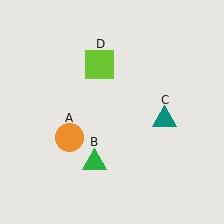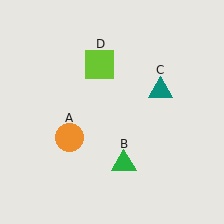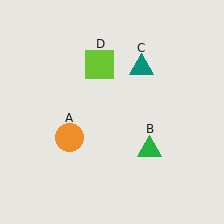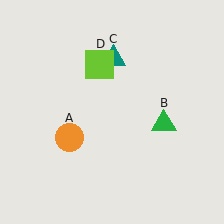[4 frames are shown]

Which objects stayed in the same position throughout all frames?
Orange circle (object A) and lime square (object D) remained stationary.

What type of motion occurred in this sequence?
The green triangle (object B), teal triangle (object C) rotated counterclockwise around the center of the scene.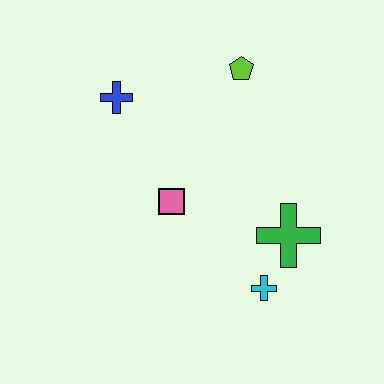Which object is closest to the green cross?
The cyan cross is closest to the green cross.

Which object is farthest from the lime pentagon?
The cyan cross is farthest from the lime pentagon.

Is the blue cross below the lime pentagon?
Yes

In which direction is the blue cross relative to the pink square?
The blue cross is above the pink square.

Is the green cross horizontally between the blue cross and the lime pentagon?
No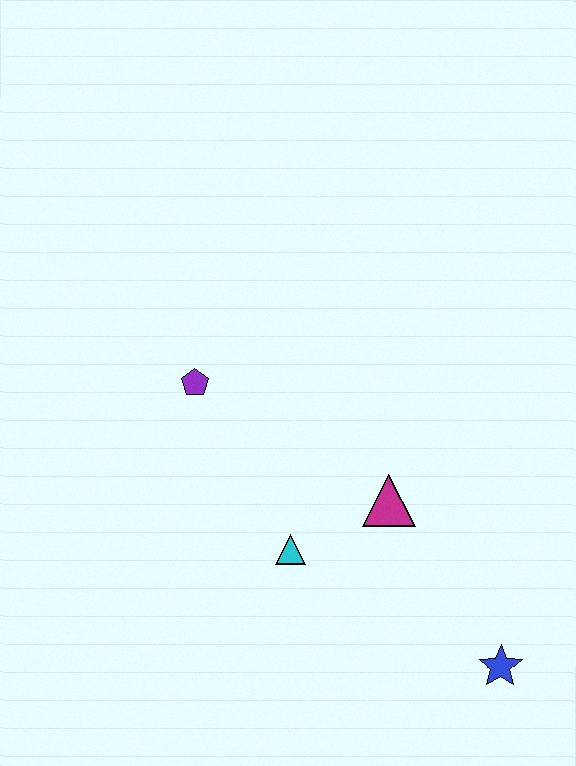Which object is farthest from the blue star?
The purple pentagon is farthest from the blue star.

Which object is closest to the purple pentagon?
The cyan triangle is closest to the purple pentagon.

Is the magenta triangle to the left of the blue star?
Yes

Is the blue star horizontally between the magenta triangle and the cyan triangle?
No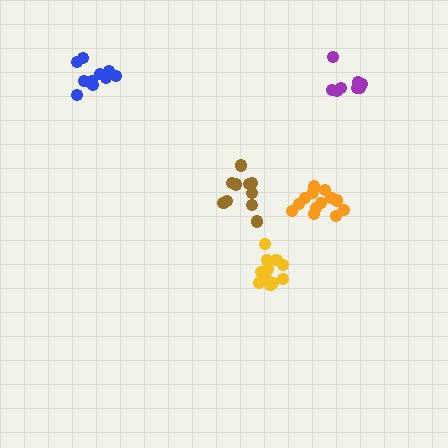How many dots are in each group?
Group 1: 9 dots, Group 2: 10 dots, Group 3: 13 dots, Group 4: 11 dots, Group 5: 13 dots (56 total).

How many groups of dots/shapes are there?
There are 5 groups.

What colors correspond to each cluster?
The clusters are colored: purple, brown, yellow, blue, orange.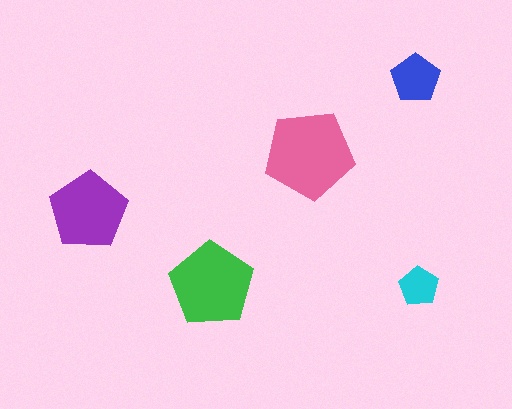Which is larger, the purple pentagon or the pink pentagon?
The pink one.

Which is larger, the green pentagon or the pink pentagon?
The pink one.